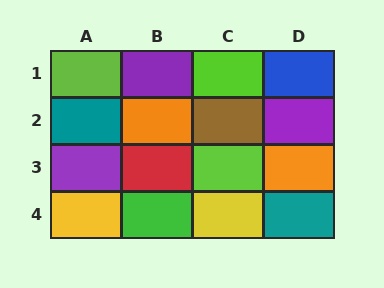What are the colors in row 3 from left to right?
Purple, red, lime, orange.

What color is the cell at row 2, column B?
Orange.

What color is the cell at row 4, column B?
Green.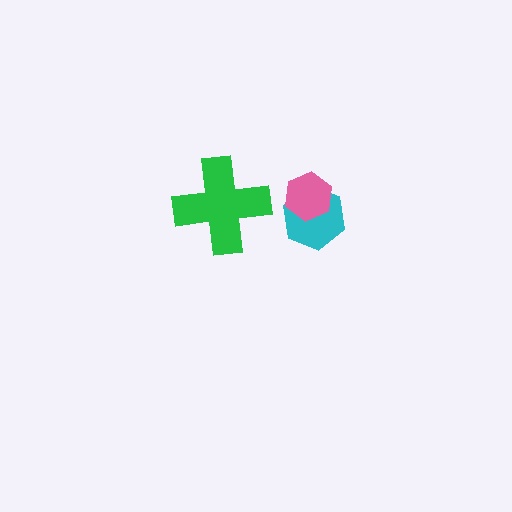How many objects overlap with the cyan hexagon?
1 object overlaps with the cyan hexagon.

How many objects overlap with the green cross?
0 objects overlap with the green cross.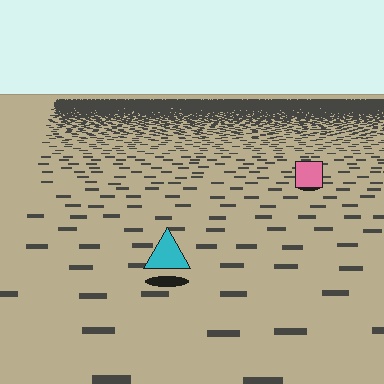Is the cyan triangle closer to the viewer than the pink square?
Yes. The cyan triangle is closer — you can tell from the texture gradient: the ground texture is coarser near it.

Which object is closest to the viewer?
The cyan triangle is closest. The texture marks near it are larger and more spread out.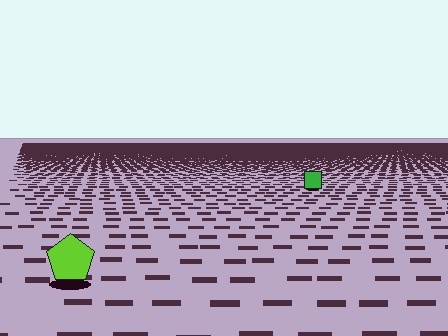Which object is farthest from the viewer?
The green square is farthest from the viewer. It appears smaller and the ground texture around it is denser.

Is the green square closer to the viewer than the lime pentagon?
No. The lime pentagon is closer — you can tell from the texture gradient: the ground texture is coarser near it.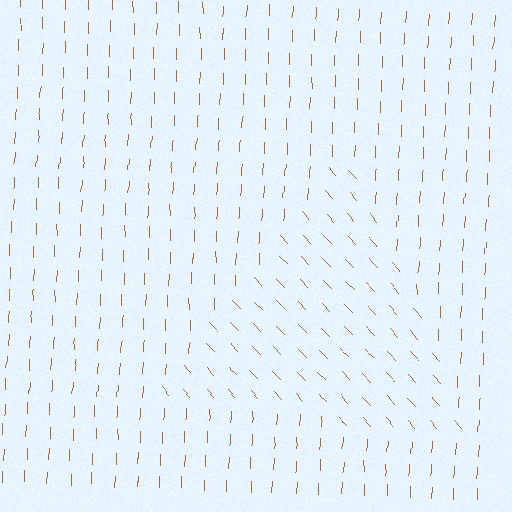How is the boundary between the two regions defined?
The boundary is defined purely by a change in line orientation (approximately 45 degrees difference). All lines are the same color and thickness.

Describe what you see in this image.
The image is filled with small brown line segments. A triangle region in the image has lines oriented differently from the surrounding lines, creating a visible texture boundary.